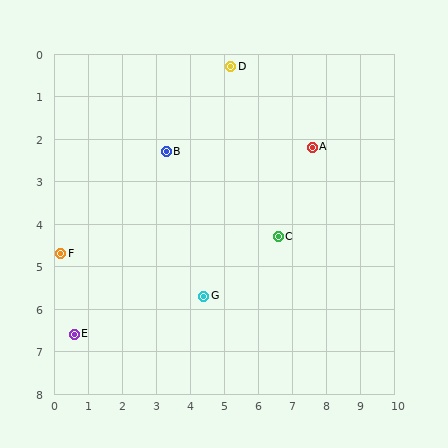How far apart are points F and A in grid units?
Points F and A are about 7.8 grid units apart.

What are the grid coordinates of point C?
Point C is at approximately (6.6, 4.3).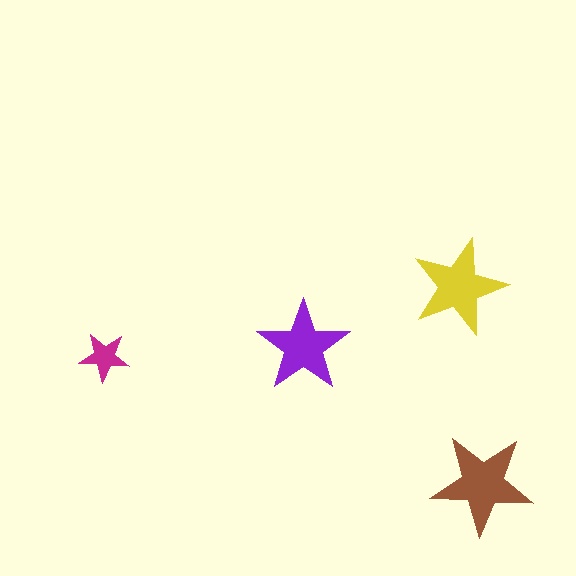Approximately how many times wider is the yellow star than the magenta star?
About 2 times wider.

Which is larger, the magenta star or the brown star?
The brown one.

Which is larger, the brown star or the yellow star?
The brown one.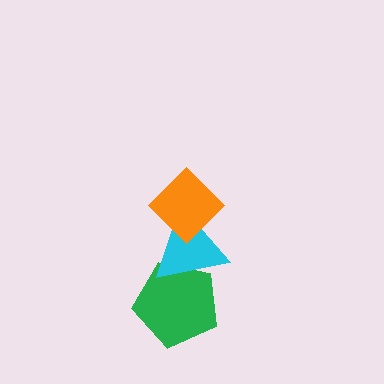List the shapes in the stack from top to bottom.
From top to bottom: the orange diamond, the cyan triangle, the green pentagon.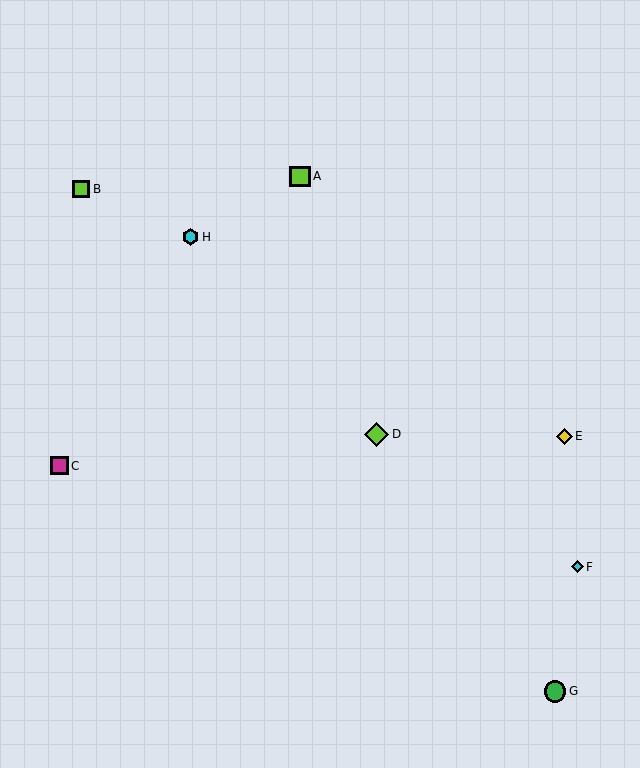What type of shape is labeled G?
Shape G is a green circle.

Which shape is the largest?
The lime diamond (labeled D) is the largest.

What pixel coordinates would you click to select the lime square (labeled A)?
Click at (300, 176) to select the lime square A.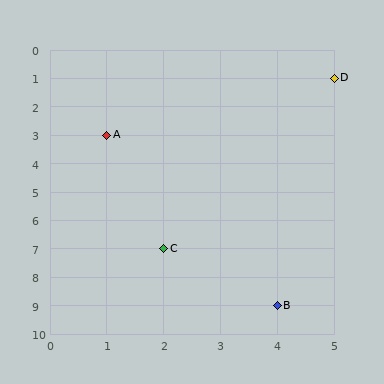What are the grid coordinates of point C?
Point C is at grid coordinates (2, 7).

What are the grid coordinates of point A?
Point A is at grid coordinates (1, 3).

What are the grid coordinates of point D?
Point D is at grid coordinates (5, 1).